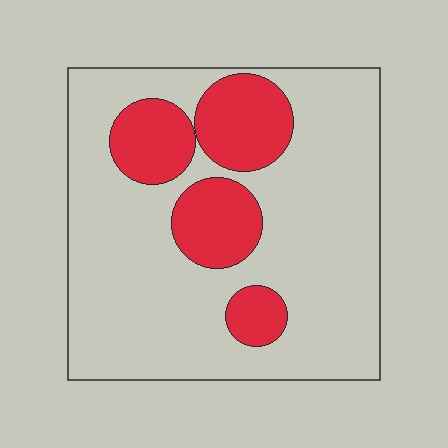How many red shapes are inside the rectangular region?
4.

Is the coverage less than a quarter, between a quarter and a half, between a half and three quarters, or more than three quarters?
Less than a quarter.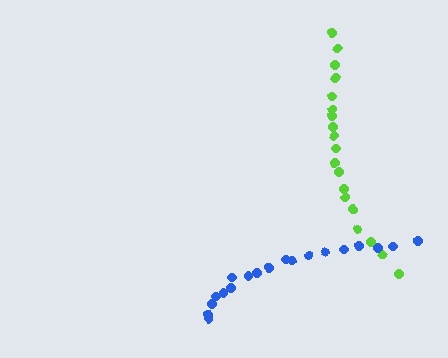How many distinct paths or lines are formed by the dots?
There are 2 distinct paths.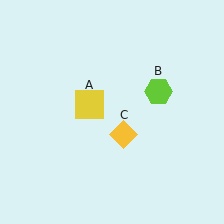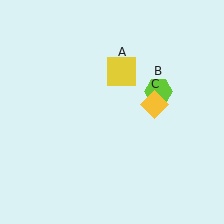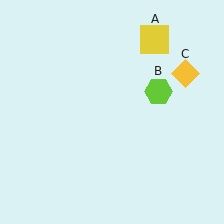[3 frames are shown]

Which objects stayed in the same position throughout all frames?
Lime hexagon (object B) remained stationary.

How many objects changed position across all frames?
2 objects changed position: yellow square (object A), yellow diamond (object C).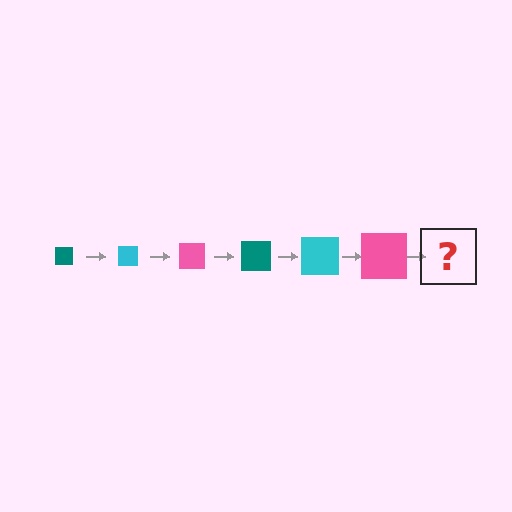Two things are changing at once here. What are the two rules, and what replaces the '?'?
The two rules are that the square grows larger each step and the color cycles through teal, cyan, and pink. The '?' should be a teal square, larger than the previous one.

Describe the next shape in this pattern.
It should be a teal square, larger than the previous one.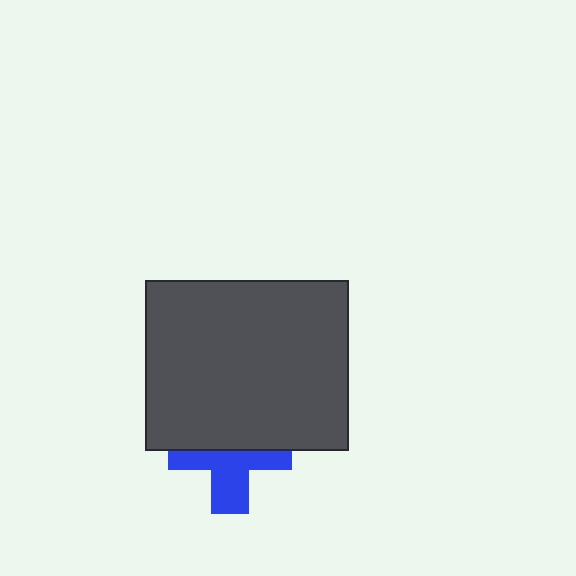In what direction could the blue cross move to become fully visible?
The blue cross could move down. That would shift it out from behind the dark gray rectangle entirely.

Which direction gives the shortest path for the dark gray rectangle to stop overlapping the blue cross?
Moving up gives the shortest separation.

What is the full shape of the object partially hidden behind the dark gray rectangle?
The partially hidden object is a blue cross.